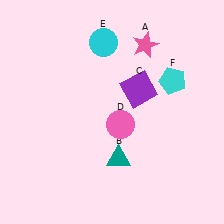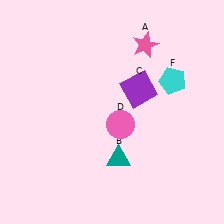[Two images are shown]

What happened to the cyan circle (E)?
The cyan circle (E) was removed in Image 2. It was in the top-left area of Image 1.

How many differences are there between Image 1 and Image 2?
There is 1 difference between the two images.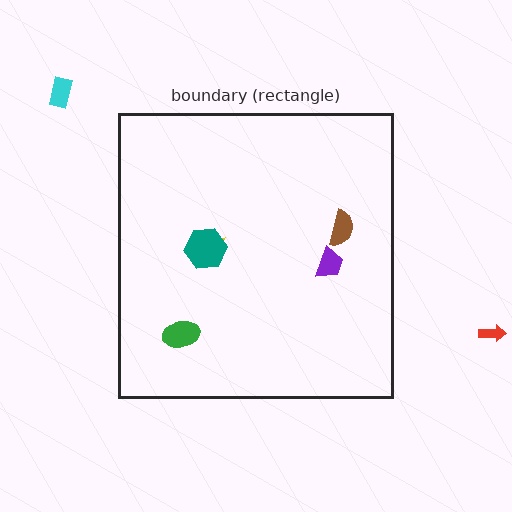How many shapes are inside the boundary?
5 inside, 2 outside.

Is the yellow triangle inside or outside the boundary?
Inside.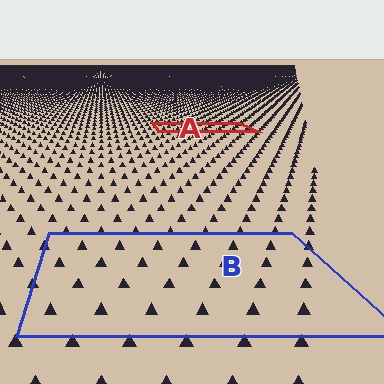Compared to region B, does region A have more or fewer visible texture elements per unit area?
Region A has more texture elements per unit area — they are packed more densely because it is farther away.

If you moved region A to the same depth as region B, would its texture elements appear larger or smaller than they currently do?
They would appear larger. At a closer depth, the same texture elements are projected at a bigger on-screen size.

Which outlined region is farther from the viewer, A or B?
Region A is farther from the viewer — the texture elements inside it appear smaller and more densely packed.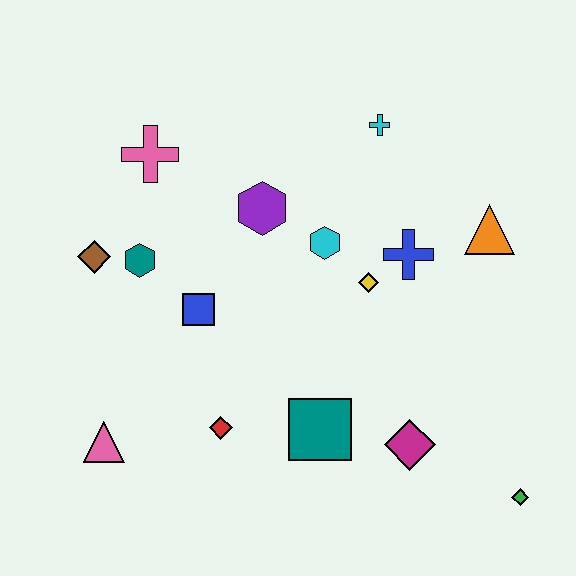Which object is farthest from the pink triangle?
The orange triangle is farthest from the pink triangle.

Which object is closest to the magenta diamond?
The teal square is closest to the magenta diamond.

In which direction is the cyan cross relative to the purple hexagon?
The cyan cross is to the right of the purple hexagon.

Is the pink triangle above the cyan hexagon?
No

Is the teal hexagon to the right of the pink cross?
No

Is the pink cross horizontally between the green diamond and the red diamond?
No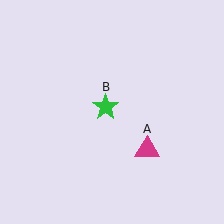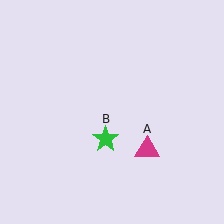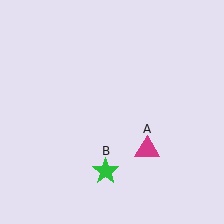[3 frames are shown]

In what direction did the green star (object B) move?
The green star (object B) moved down.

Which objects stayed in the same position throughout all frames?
Magenta triangle (object A) remained stationary.